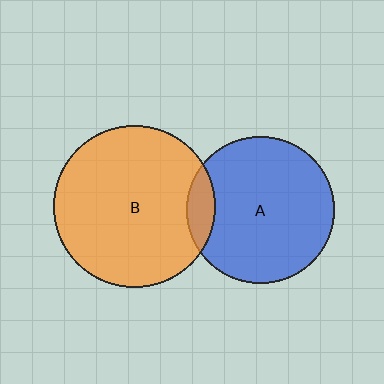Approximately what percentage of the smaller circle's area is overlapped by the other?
Approximately 10%.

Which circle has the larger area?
Circle B (orange).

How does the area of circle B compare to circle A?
Approximately 1.2 times.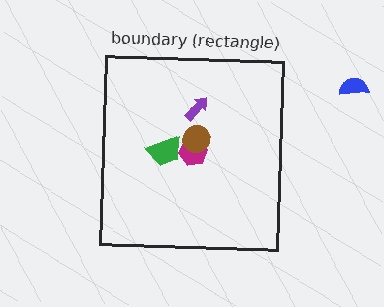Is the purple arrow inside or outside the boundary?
Inside.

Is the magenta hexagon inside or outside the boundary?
Inside.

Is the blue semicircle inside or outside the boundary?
Outside.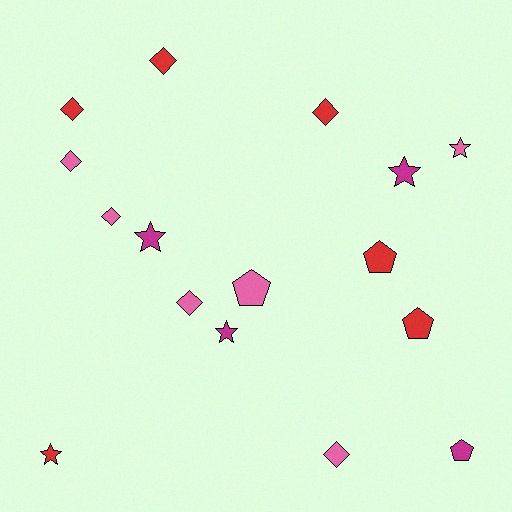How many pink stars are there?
There is 1 pink star.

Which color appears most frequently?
Red, with 6 objects.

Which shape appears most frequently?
Diamond, with 7 objects.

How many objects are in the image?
There are 16 objects.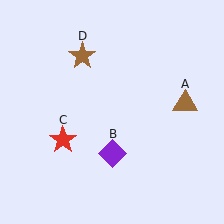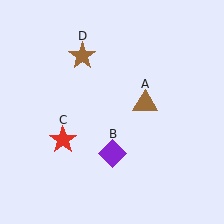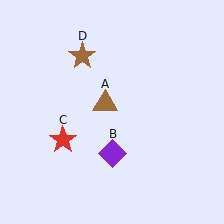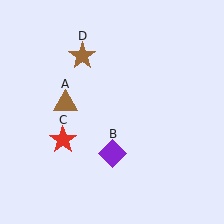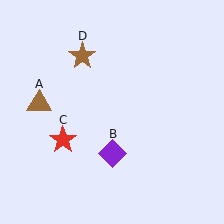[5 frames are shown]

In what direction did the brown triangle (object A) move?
The brown triangle (object A) moved left.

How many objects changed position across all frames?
1 object changed position: brown triangle (object A).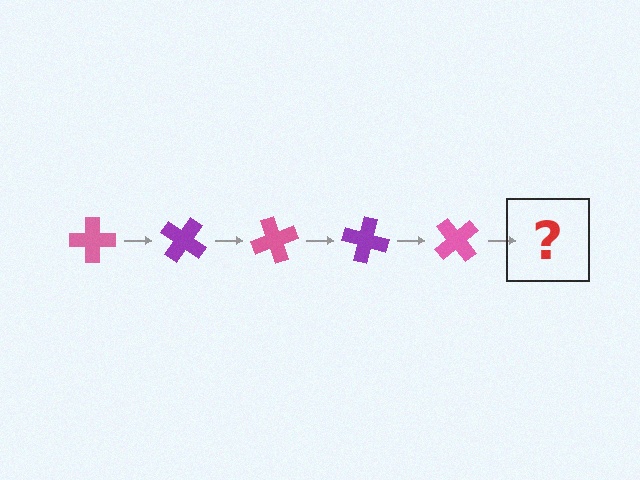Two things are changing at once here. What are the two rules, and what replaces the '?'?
The two rules are that it rotates 35 degrees each step and the color cycles through pink and purple. The '?' should be a purple cross, rotated 175 degrees from the start.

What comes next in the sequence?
The next element should be a purple cross, rotated 175 degrees from the start.